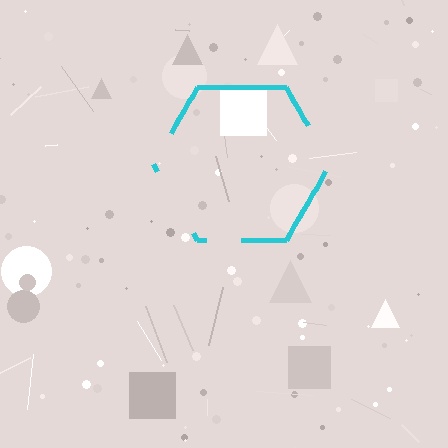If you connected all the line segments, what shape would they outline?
They would outline a hexagon.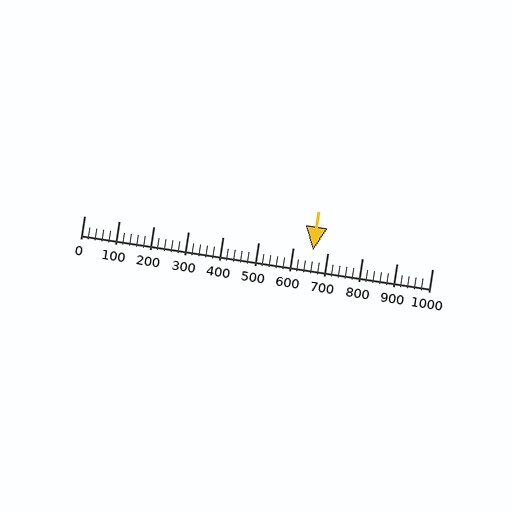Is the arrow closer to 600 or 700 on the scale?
The arrow is closer to 700.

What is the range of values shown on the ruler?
The ruler shows values from 0 to 1000.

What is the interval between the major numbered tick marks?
The major tick marks are spaced 100 units apart.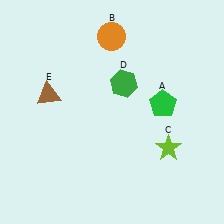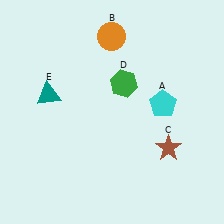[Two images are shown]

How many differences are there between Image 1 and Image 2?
There are 3 differences between the two images.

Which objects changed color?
A changed from green to cyan. C changed from lime to brown. E changed from brown to teal.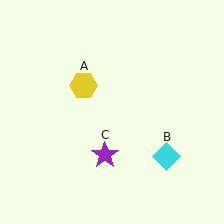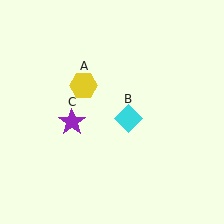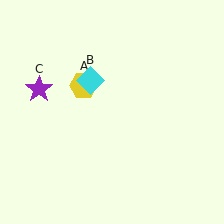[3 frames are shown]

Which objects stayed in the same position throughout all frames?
Yellow hexagon (object A) remained stationary.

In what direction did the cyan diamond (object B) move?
The cyan diamond (object B) moved up and to the left.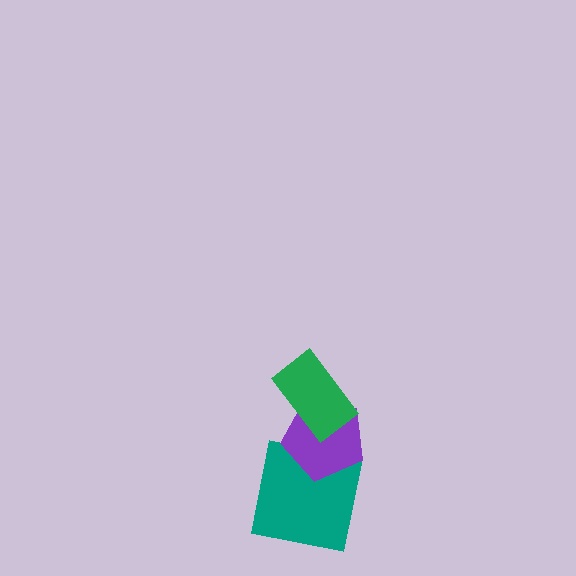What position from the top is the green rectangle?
The green rectangle is 1st from the top.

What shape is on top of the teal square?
The purple pentagon is on top of the teal square.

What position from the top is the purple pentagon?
The purple pentagon is 2nd from the top.